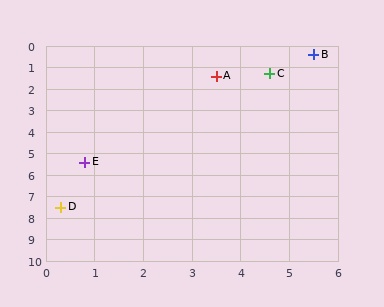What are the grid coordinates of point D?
Point D is at approximately (0.3, 7.5).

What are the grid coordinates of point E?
Point E is at approximately (0.8, 5.4).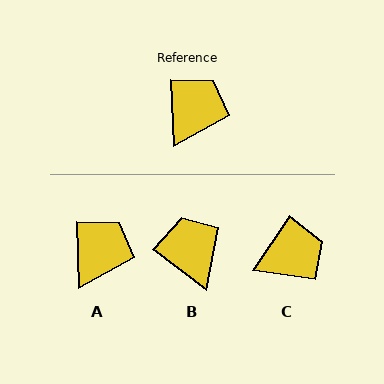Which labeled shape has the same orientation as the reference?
A.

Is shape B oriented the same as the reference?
No, it is off by about 50 degrees.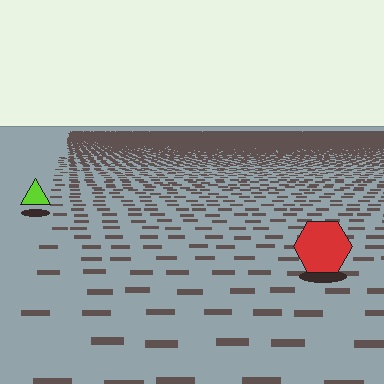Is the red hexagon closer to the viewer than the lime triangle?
Yes. The red hexagon is closer — you can tell from the texture gradient: the ground texture is coarser near it.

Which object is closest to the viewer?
The red hexagon is closest. The texture marks near it are larger and more spread out.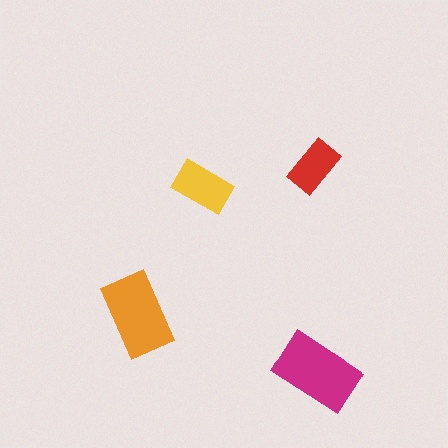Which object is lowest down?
The magenta rectangle is bottommost.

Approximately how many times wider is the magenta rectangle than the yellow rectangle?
About 1.5 times wider.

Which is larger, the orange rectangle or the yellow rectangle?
The orange one.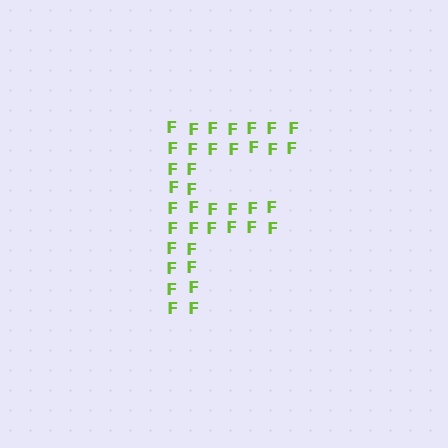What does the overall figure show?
The overall figure shows the letter F.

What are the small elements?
The small elements are letter F's.